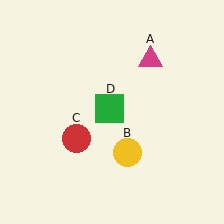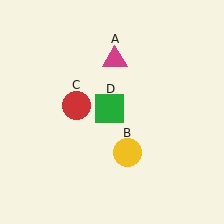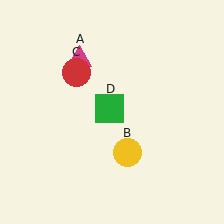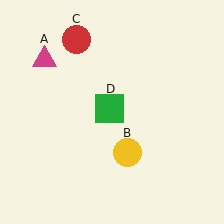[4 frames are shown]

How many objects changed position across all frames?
2 objects changed position: magenta triangle (object A), red circle (object C).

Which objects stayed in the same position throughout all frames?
Yellow circle (object B) and green square (object D) remained stationary.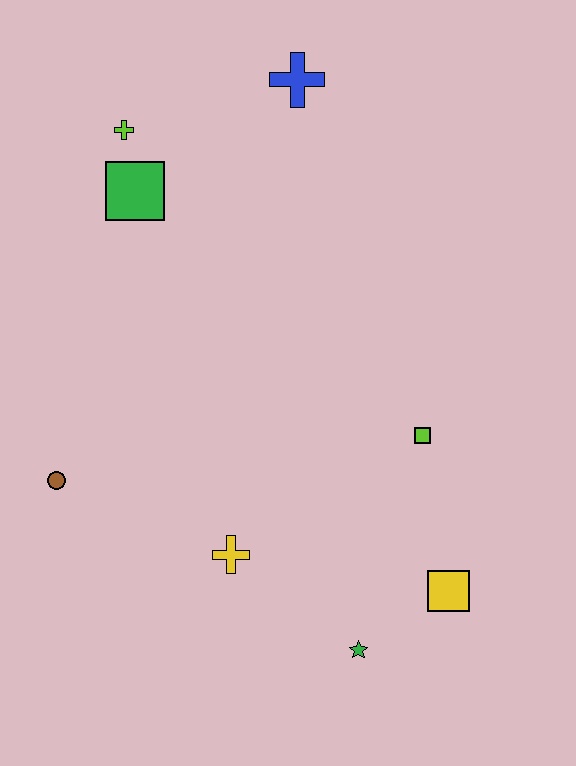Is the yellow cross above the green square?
No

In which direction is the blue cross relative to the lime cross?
The blue cross is to the right of the lime cross.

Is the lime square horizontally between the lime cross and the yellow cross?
No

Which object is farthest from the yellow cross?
The blue cross is farthest from the yellow cross.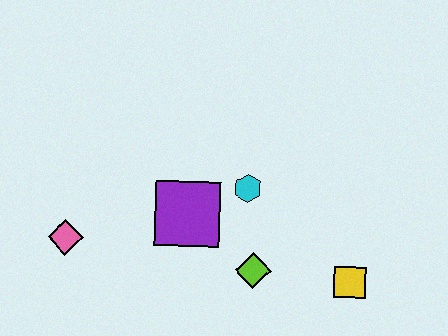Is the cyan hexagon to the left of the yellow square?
Yes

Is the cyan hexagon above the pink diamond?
Yes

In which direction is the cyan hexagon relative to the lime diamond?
The cyan hexagon is above the lime diamond.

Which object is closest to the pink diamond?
The purple square is closest to the pink diamond.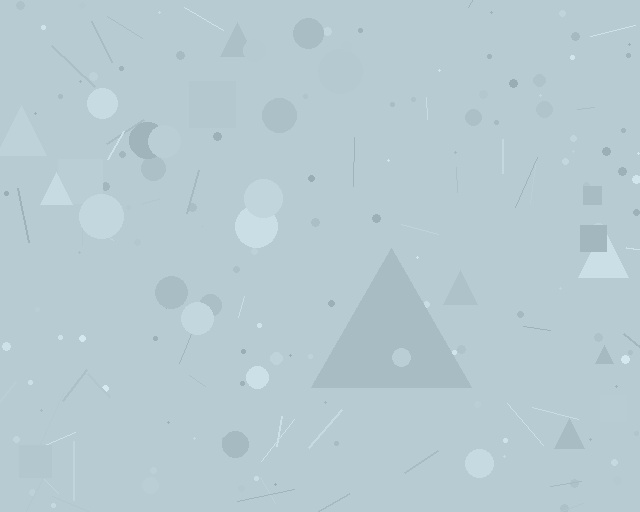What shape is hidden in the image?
A triangle is hidden in the image.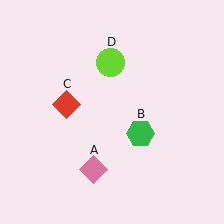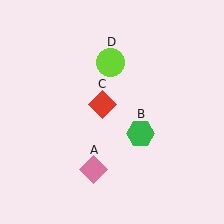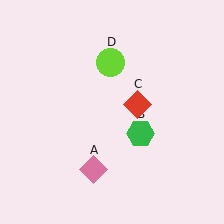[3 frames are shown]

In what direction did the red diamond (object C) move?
The red diamond (object C) moved right.